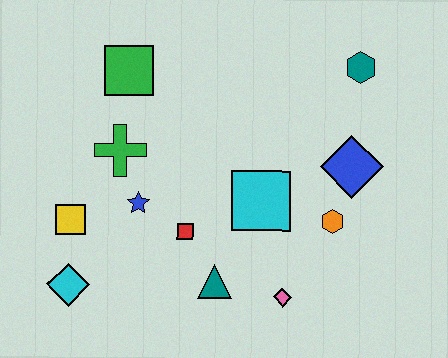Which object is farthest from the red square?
The teal hexagon is farthest from the red square.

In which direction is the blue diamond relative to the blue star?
The blue diamond is to the right of the blue star.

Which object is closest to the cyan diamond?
The yellow square is closest to the cyan diamond.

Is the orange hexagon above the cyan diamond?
Yes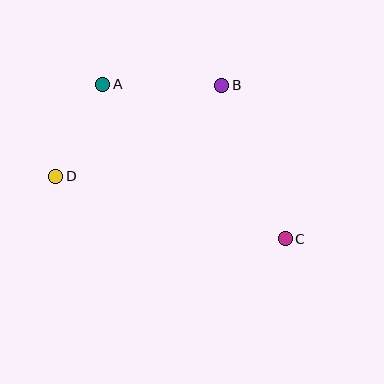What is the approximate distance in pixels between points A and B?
The distance between A and B is approximately 119 pixels.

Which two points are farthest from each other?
Points A and C are farthest from each other.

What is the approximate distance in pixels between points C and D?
The distance between C and D is approximately 238 pixels.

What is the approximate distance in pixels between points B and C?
The distance between B and C is approximately 166 pixels.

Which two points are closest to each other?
Points A and D are closest to each other.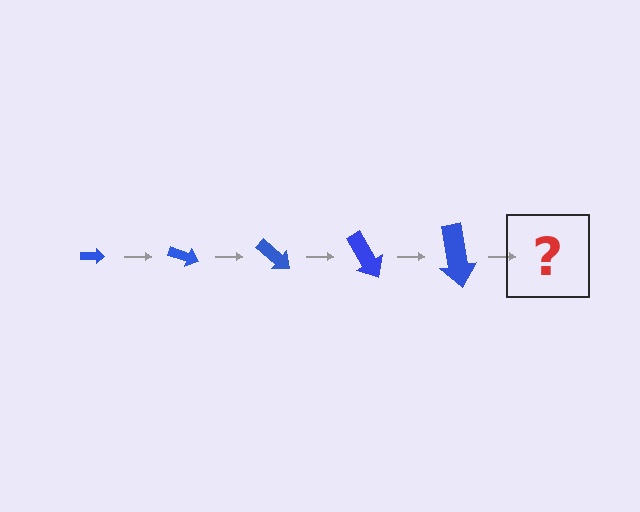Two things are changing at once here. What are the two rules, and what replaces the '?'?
The two rules are that the arrow grows larger each step and it rotates 20 degrees each step. The '?' should be an arrow, larger than the previous one and rotated 100 degrees from the start.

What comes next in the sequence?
The next element should be an arrow, larger than the previous one and rotated 100 degrees from the start.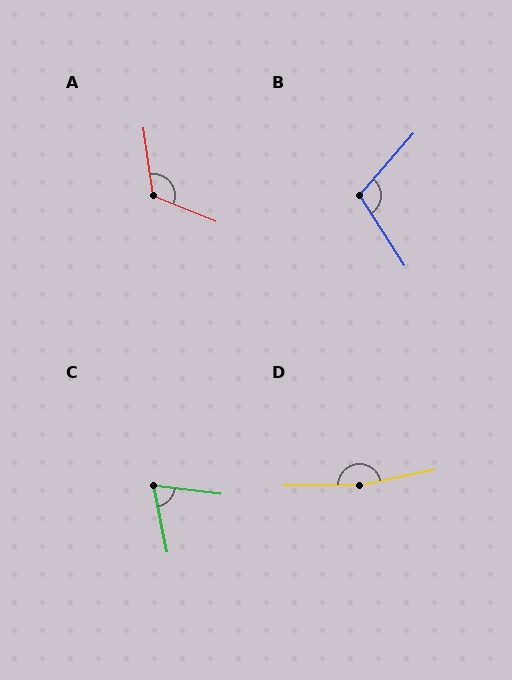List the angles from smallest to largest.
C (72°), B (106°), A (120°), D (168°).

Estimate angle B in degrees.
Approximately 106 degrees.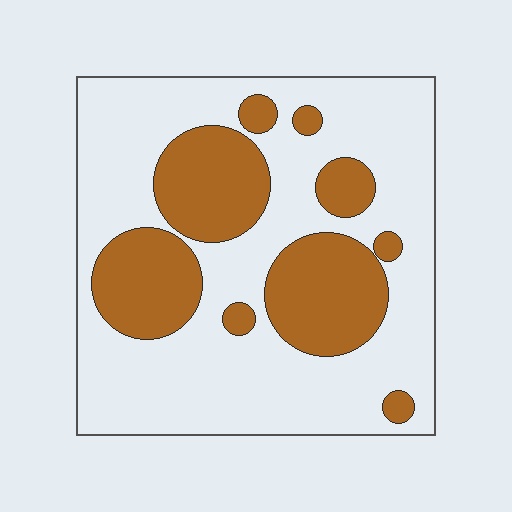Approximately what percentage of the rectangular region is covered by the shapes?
Approximately 30%.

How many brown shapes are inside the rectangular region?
9.